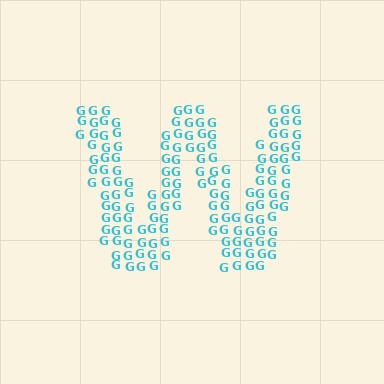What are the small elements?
The small elements are letter G's.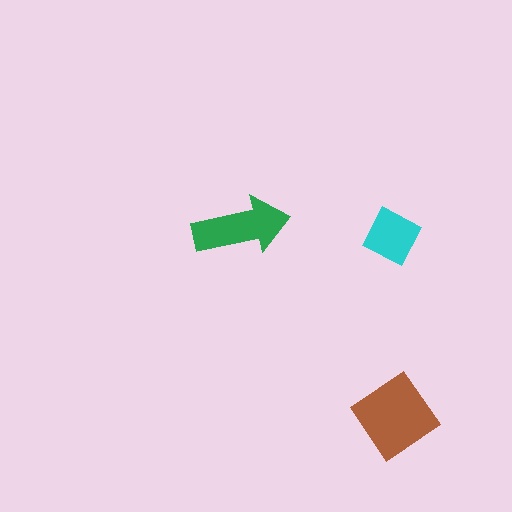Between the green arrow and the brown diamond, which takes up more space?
The brown diamond.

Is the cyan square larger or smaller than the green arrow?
Smaller.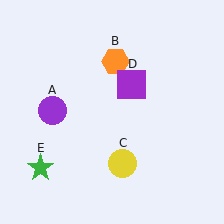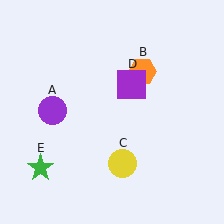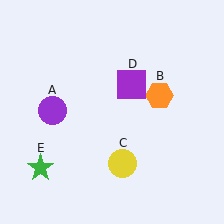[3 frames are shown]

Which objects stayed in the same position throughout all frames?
Purple circle (object A) and yellow circle (object C) and purple square (object D) and green star (object E) remained stationary.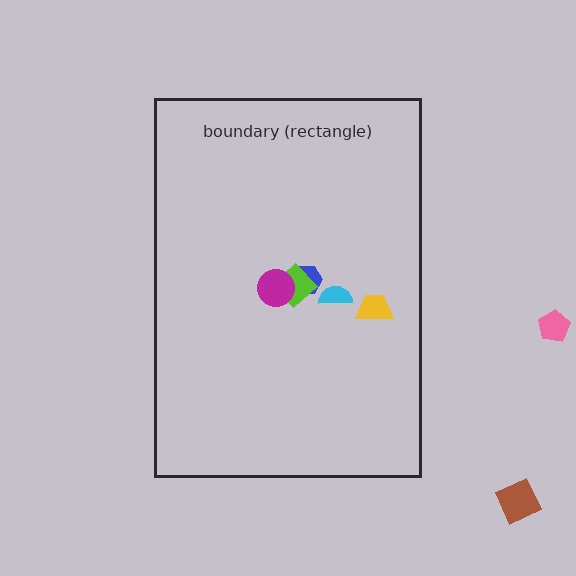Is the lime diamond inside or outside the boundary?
Inside.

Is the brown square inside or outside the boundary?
Outside.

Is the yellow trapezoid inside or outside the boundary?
Inside.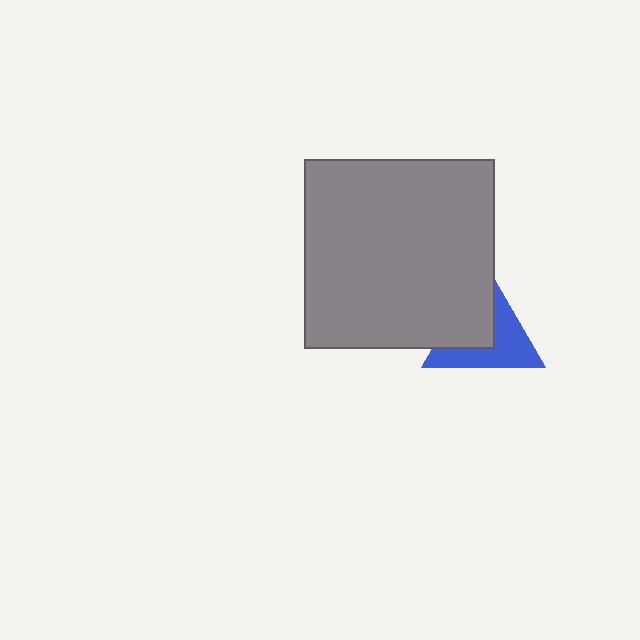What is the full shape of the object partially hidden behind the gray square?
The partially hidden object is a blue triangle.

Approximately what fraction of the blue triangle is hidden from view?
Roughly 49% of the blue triangle is hidden behind the gray square.